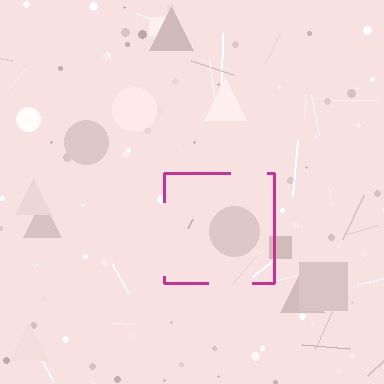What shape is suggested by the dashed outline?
The dashed outline suggests a square.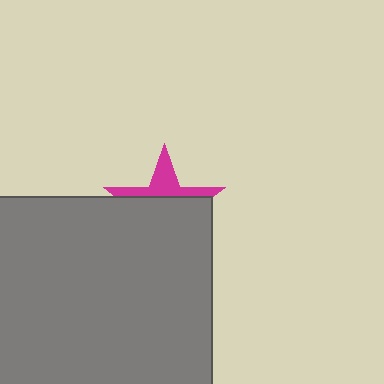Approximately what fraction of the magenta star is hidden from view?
Roughly 67% of the magenta star is hidden behind the gray rectangle.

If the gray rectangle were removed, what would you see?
You would see the complete magenta star.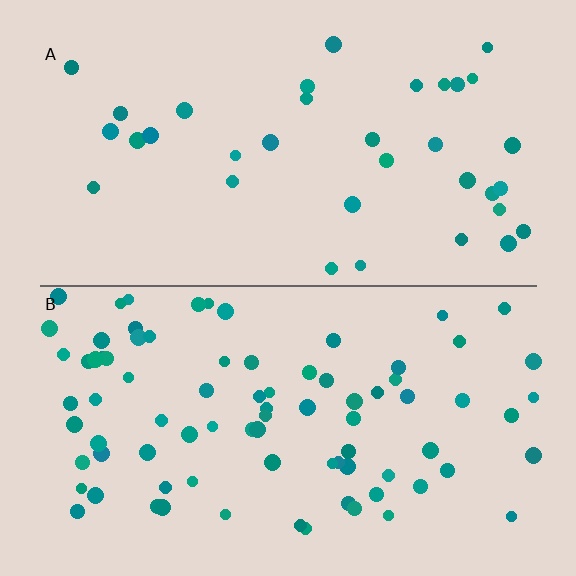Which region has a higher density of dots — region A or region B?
B (the bottom).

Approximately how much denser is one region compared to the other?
Approximately 2.4× — region B over region A.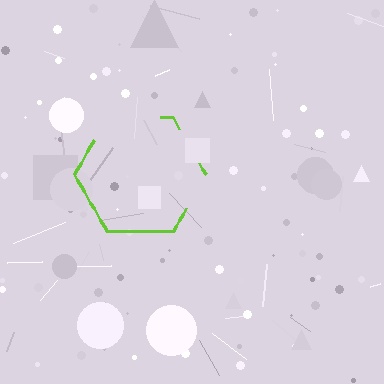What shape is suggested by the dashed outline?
The dashed outline suggests a hexagon.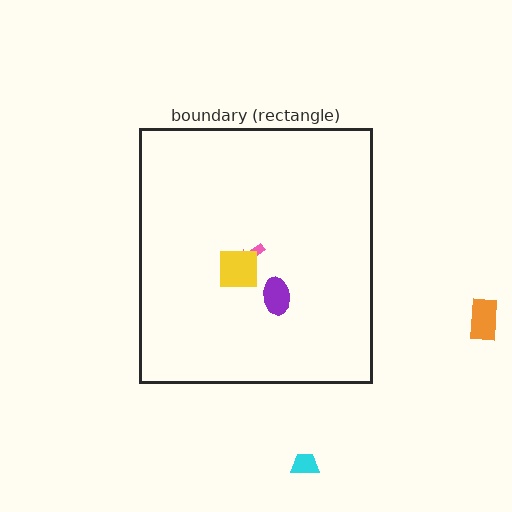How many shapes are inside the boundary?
3 inside, 2 outside.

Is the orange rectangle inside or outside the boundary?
Outside.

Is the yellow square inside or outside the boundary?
Inside.